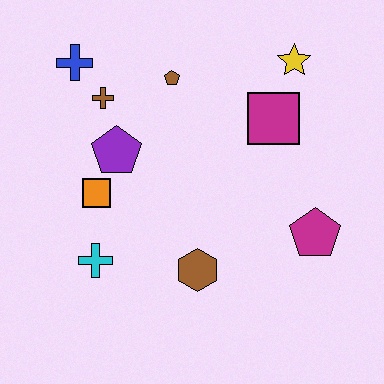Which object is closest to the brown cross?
The blue cross is closest to the brown cross.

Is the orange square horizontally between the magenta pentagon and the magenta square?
No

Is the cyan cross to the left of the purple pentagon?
Yes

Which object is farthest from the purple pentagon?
The magenta pentagon is farthest from the purple pentagon.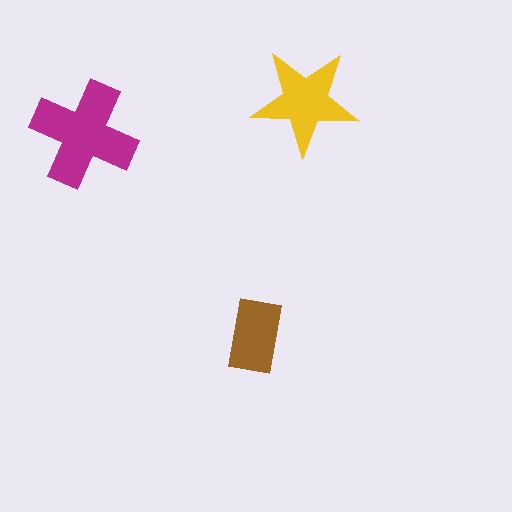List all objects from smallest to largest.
The brown rectangle, the yellow star, the magenta cross.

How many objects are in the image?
There are 3 objects in the image.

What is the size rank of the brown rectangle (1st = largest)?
3rd.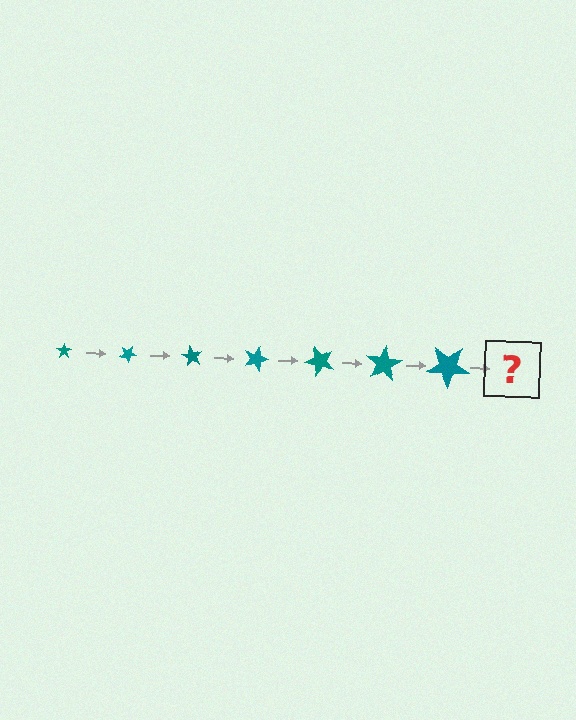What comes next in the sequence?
The next element should be a star, larger than the previous one and rotated 210 degrees from the start.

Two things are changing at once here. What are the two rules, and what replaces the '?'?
The two rules are that the star grows larger each step and it rotates 30 degrees each step. The '?' should be a star, larger than the previous one and rotated 210 degrees from the start.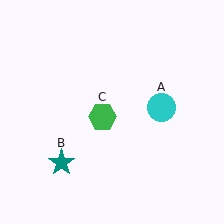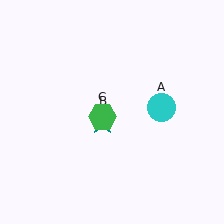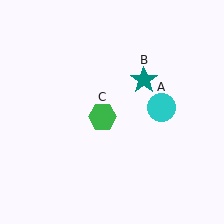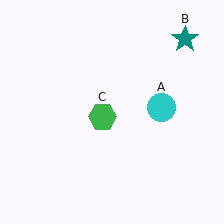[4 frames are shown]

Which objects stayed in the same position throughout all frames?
Cyan circle (object A) and green hexagon (object C) remained stationary.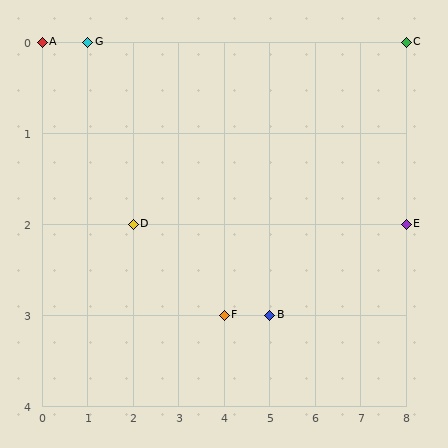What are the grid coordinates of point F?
Point F is at grid coordinates (4, 3).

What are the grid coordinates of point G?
Point G is at grid coordinates (1, 0).